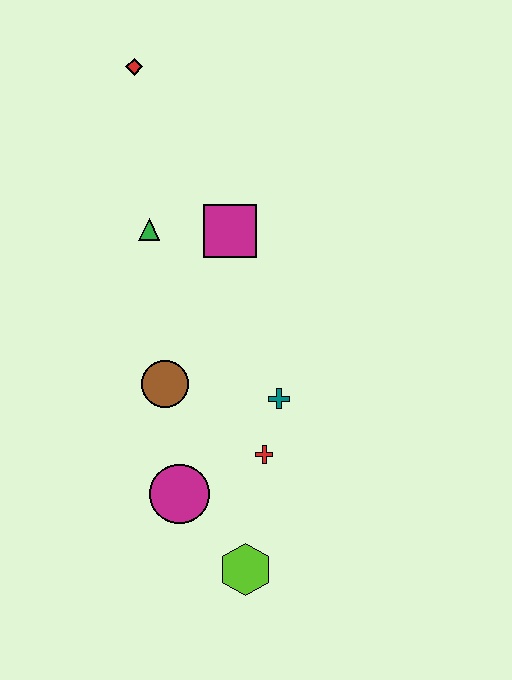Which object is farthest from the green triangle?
The lime hexagon is farthest from the green triangle.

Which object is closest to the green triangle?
The magenta square is closest to the green triangle.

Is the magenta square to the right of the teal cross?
No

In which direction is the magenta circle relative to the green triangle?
The magenta circle is below the green triangle.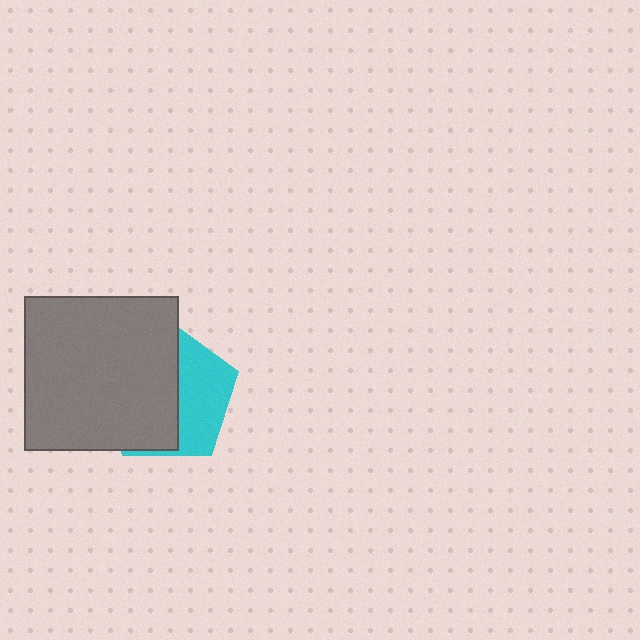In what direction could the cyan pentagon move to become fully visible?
The cyan pentagon could move right. That would shift it out from behind the gray square entirely.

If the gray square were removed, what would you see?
You would see the complete cyan pentagon.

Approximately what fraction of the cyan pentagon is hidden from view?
Roughly 60% of the cyan pentagon is hidden behind the gray square.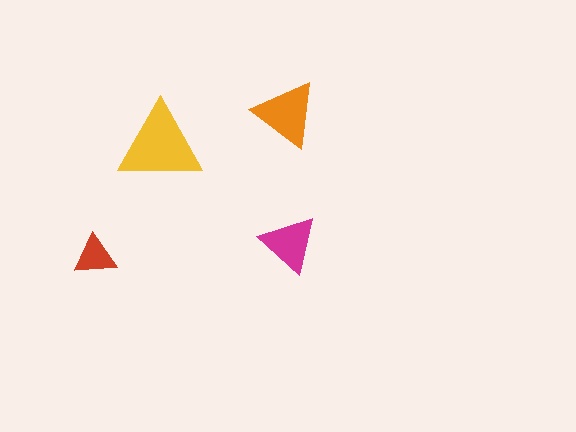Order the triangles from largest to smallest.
the yellow one, the orange one, the magenta one, the red one.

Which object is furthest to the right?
The magenta triangle is rightmost.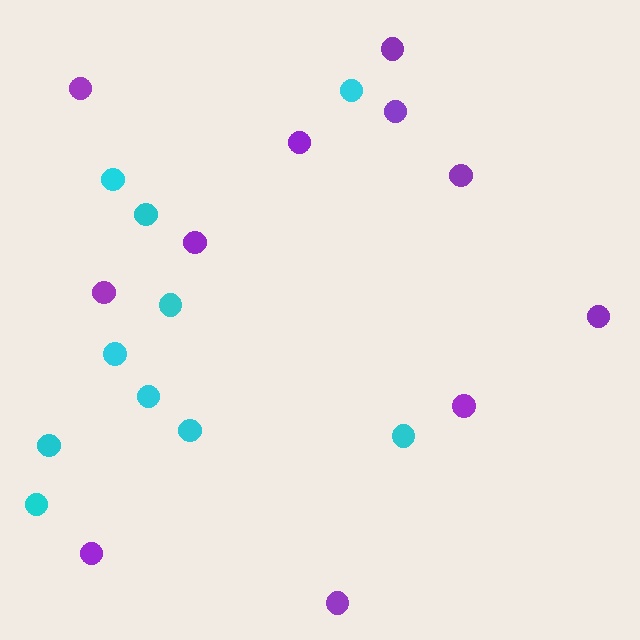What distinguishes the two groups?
There are 2 groups: one group of purple circles (11) and one group of cyan circles (10).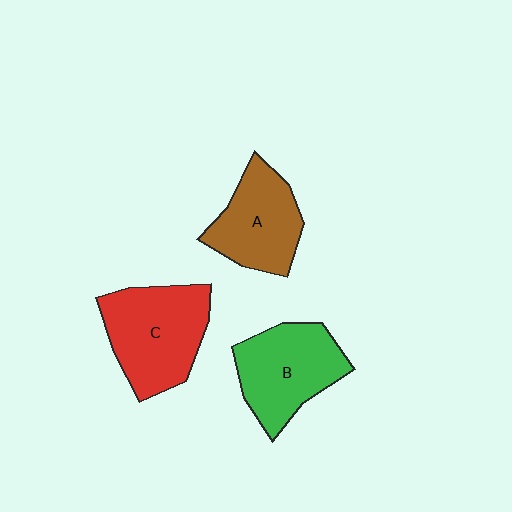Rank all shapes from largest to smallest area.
From largest to smallest: C (red), B (green), A (brown).